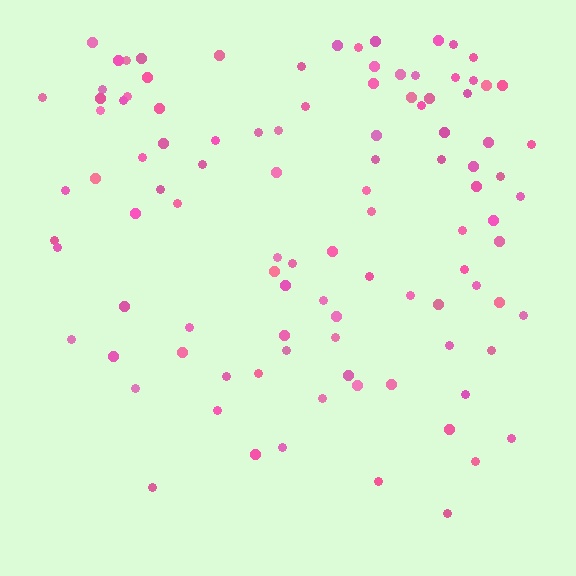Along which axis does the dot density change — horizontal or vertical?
Vertical.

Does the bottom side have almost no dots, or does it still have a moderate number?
Still a moderate number, just noticeably fewer than the top.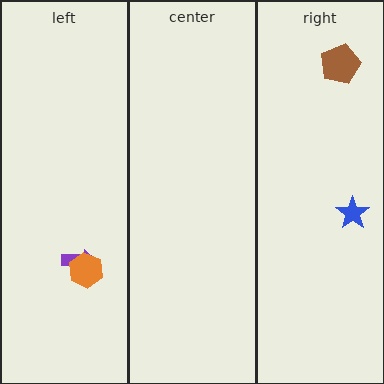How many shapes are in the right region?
2.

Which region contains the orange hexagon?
The left region.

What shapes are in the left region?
The purple arrow, the orange hexagon.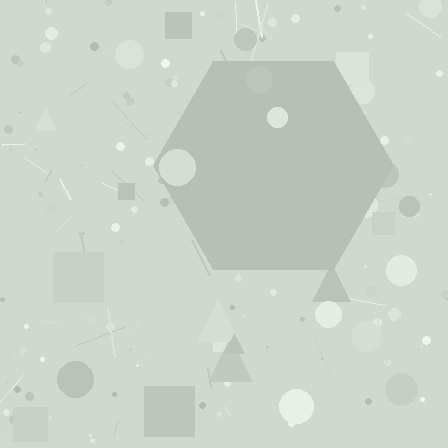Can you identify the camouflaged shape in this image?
The camouflaged shape is a hexagon.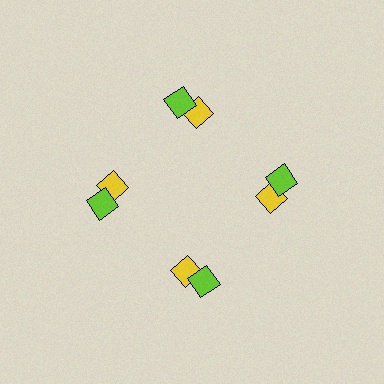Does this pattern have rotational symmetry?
Yes, this pattern has 4-fold rotational symmetry. It looks the same after rotating 90 degrees around the center.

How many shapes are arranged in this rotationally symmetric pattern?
There are 8 shapes, arranged in 4 groups of 2.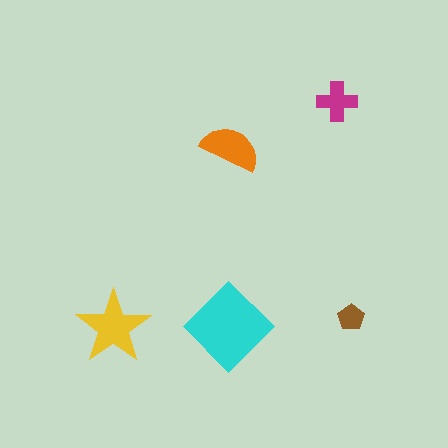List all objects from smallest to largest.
The brown pentagon, the magenta cross, the orange semicircle, the yellow star, the cyan diamond.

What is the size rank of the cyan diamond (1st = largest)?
1st.